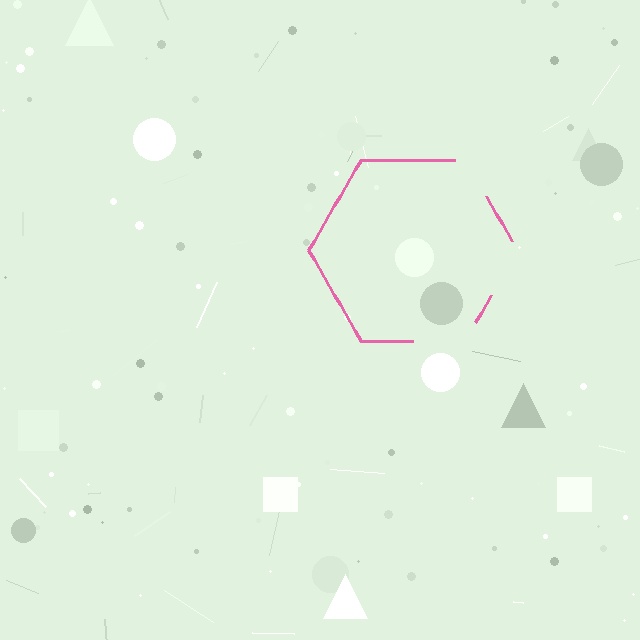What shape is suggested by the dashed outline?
The dashed outline suggests a hexagon.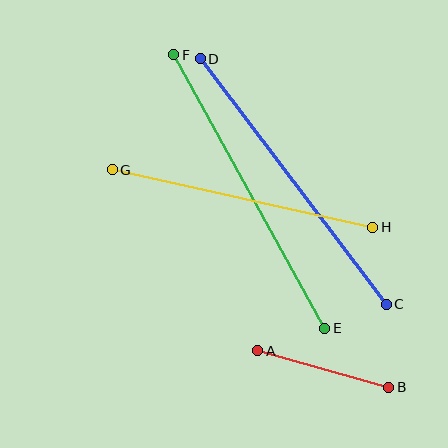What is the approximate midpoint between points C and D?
The midpoint is at approximately (293, 181) pixels.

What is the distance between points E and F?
The distance is approximately 312 pixels.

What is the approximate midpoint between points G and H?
The midpoint is at approximately (243, 198) pixels.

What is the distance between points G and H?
The distance is approximately 267 pixels.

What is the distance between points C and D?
The distance is approximately 308 pixels.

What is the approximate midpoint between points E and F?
The midpoint is at approximately (249, 191) pixels.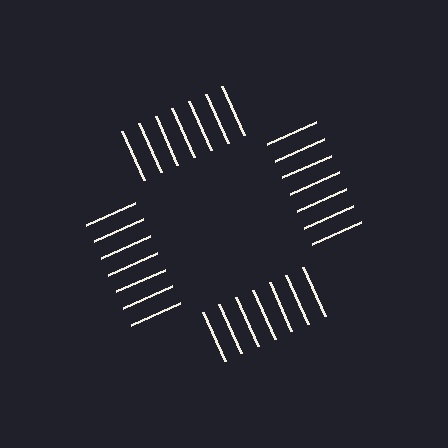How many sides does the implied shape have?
4 sides — the line-ends trace a square.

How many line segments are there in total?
28 — 7 along each of the 4 edges.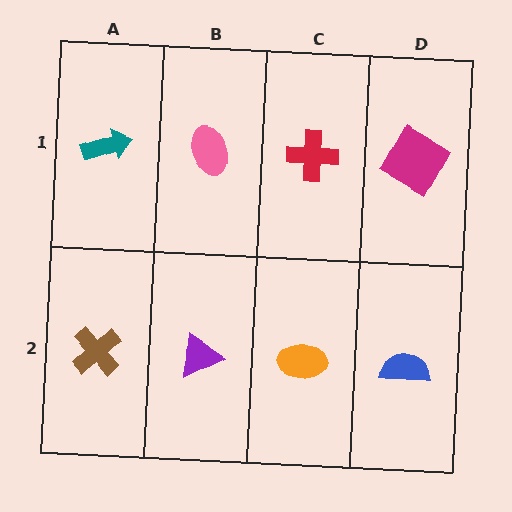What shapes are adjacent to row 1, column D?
A blue semicircle (row 2, column D), a red cross (row 1, column C).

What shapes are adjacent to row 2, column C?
A red cross (row 1, column C), a purple triangle (row 2, column B), a blue semicircle (row 2, column D).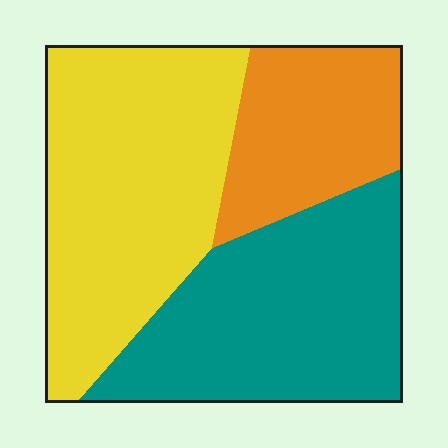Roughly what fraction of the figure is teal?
Teal takes up between a quarter and a half of the figure.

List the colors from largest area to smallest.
From largest to smallest: yellow, teal, orange.